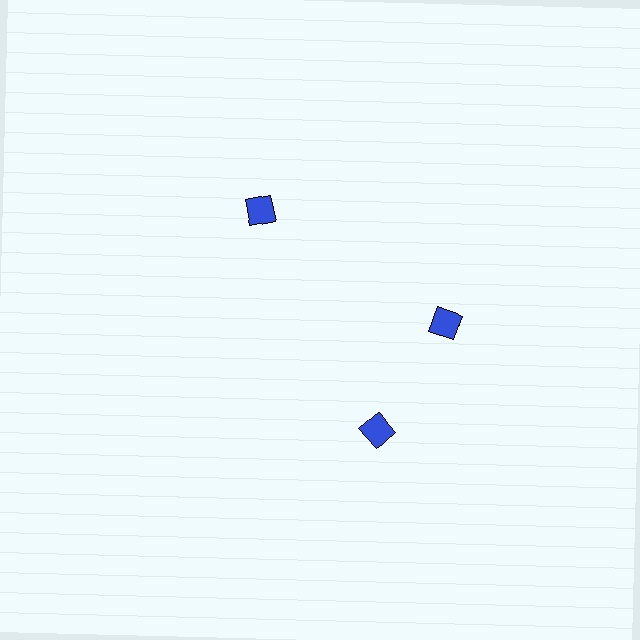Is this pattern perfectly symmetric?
No. The 3 blue diamonds are arranged in a ring, but one element near the 7 o'clock position is rotated out of alignment along the ring, breaking the 3-fold rotational symmetry.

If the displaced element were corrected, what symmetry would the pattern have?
It would have 3-fold rotational symmetry — the pattern would map onto itself every 120 degrees.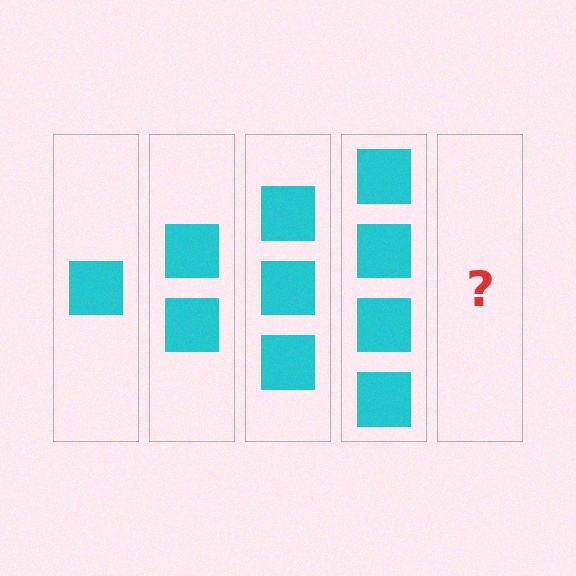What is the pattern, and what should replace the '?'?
The pattern is that each step adds one more square. The '?' should be 5 squares.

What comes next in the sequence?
The next element should be 5 squares.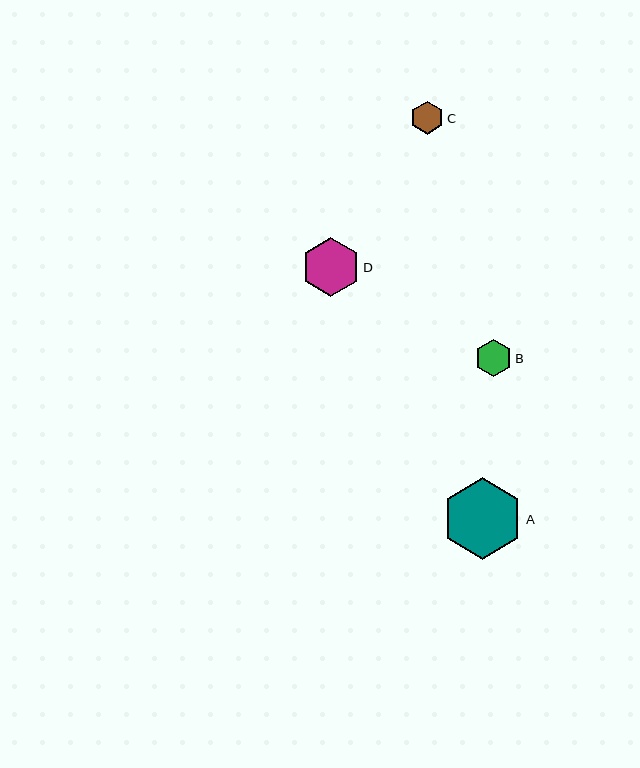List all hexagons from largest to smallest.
From largest to smallest: A, D, B, C.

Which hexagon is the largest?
Hexagon A is the largest with a size of approximately 81 pixels.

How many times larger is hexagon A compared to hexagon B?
Hexagon A is approximately 2.2 times the size of hexagon B.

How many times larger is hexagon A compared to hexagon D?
Hexagon A is approximately 1.4 times the size of hexagon D.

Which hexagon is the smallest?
Hexagon C is the smallest with a size of approximately 33 pixels.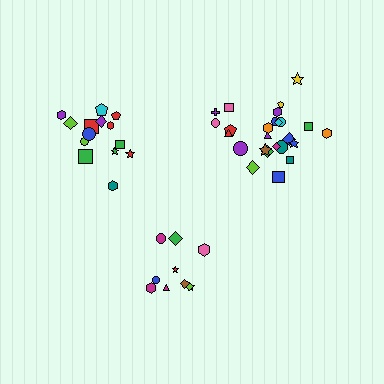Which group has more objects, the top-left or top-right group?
The top-right group.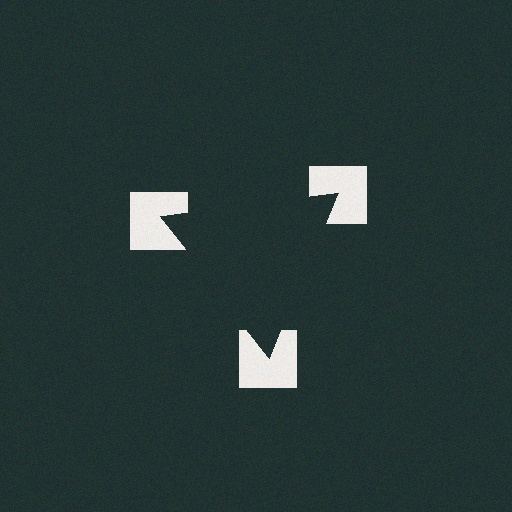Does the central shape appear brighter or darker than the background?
It typically appears slightly darker than the background, even though no actual brightness change is drawn.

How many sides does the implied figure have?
3 sides.